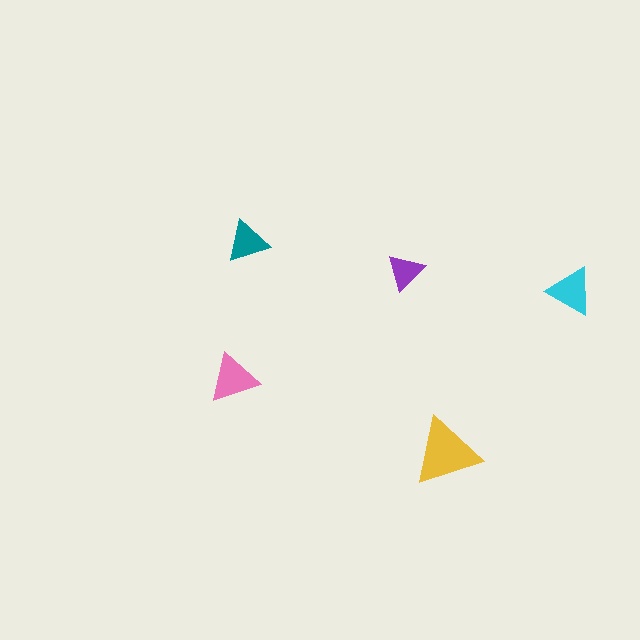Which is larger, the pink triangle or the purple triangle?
The pink one.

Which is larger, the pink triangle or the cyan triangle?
The pink one.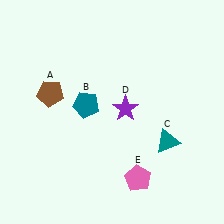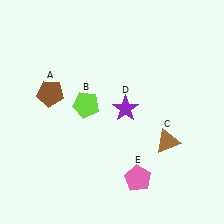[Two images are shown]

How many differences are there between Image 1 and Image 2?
There are 2 differences between the two images.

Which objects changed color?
B changed from teal to lime. C changed from teal to brown.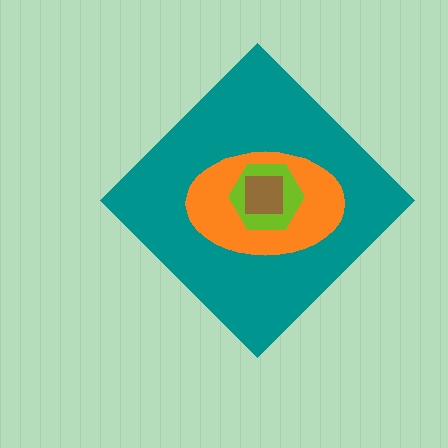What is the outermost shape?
The teal diamond.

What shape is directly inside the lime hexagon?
The brown square.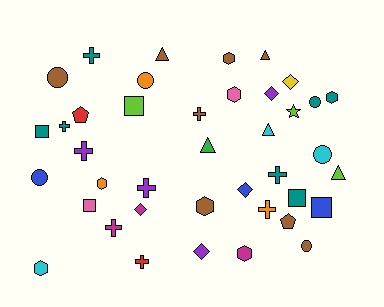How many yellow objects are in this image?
There is 1 yellow object.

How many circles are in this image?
There are 6 circles.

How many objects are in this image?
There are 40 objects.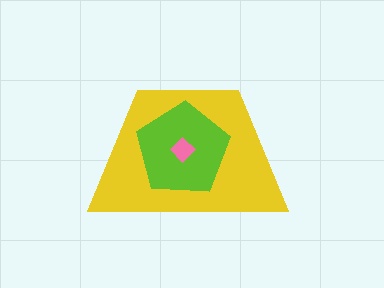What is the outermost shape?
The yellow trapezoid.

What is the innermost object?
The pink diamond.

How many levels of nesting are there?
3.